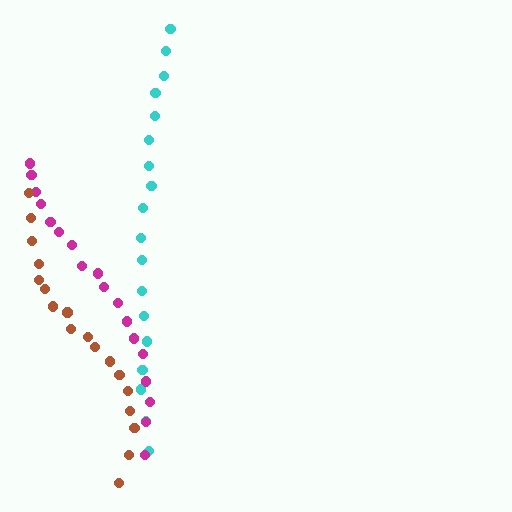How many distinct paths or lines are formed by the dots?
There are 3 distinct paths.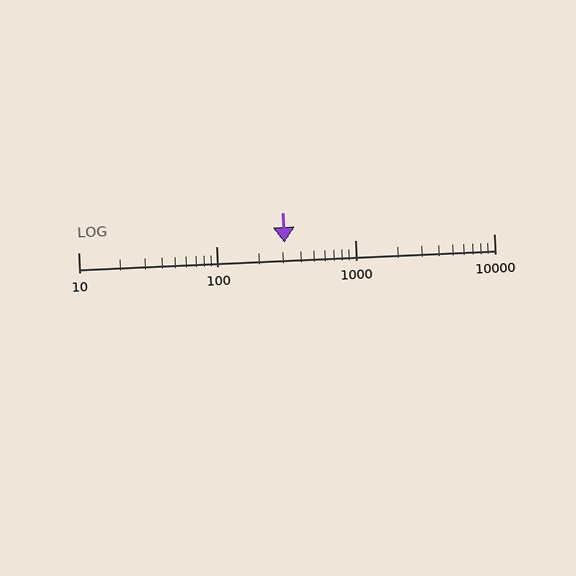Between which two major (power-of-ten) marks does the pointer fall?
The pointer is between 100 and 1000.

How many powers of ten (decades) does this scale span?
The scale spans 3 decades, from 10 to 10000.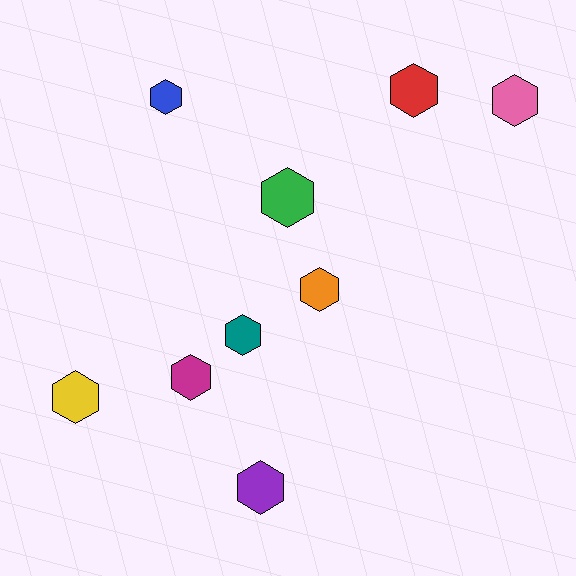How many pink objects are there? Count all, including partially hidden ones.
There is 1 pink object.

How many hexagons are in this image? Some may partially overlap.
There are 9 hexagons.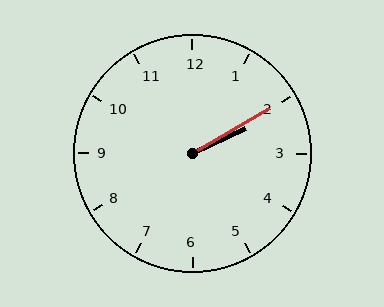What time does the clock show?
2:10.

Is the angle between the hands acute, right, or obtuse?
It is acute.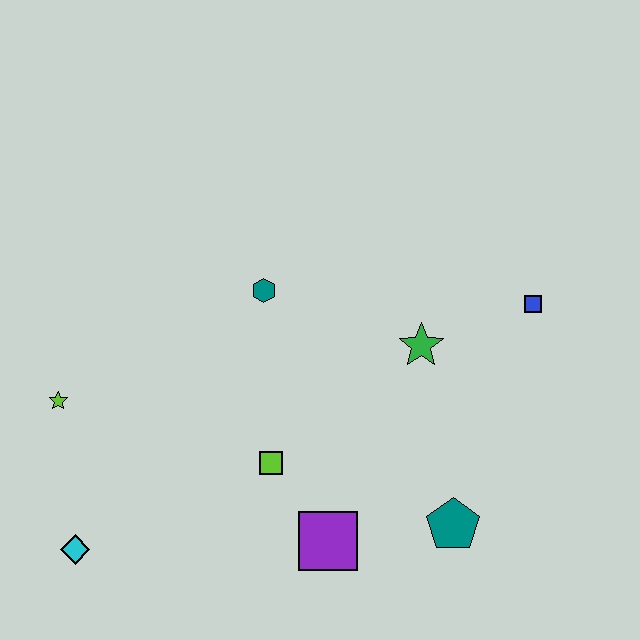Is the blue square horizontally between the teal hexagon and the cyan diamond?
No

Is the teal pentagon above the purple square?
Yes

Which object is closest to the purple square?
The lime square is closest to the purple square.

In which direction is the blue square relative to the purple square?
The blue square is above the purple square.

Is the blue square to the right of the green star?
Yes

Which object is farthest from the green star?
The cyan diamond is farthest from the green star.